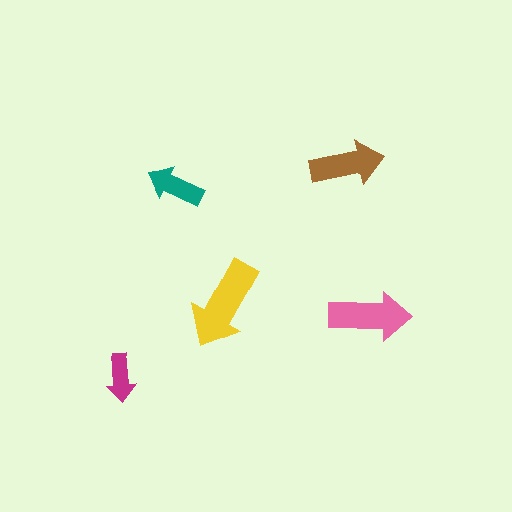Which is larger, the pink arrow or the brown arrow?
The pink one.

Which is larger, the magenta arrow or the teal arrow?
The teal one.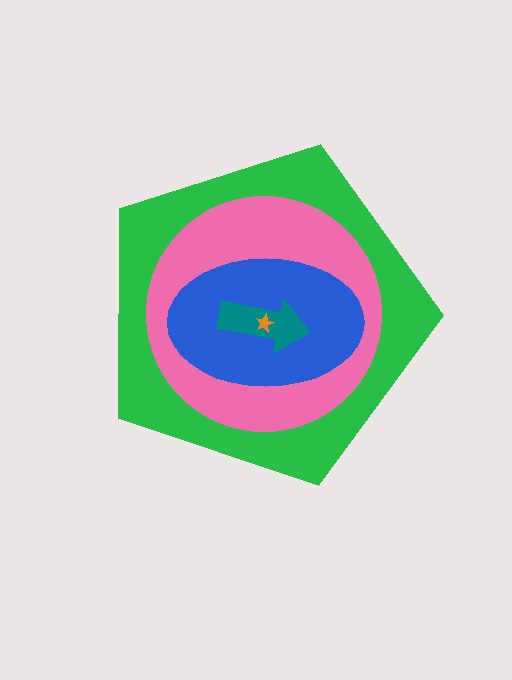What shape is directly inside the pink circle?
The blue ellipse.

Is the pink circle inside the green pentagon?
Yes.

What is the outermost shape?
The green pentagon.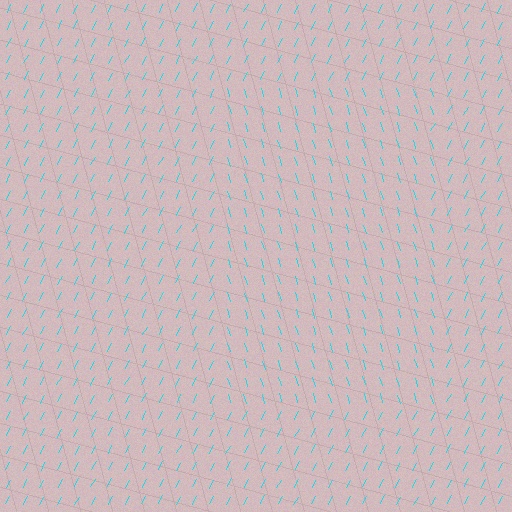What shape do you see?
I see a rectangle.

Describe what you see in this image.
The image is filled with small cyan line segments. A rectangle region in the image has lines oriented differently from the surrounding lines, creating a visible texture boundary.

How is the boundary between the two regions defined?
The boundary is defined purely by a change in line orientation (approximately 45 degrees difference). All lines are the same color and thickness.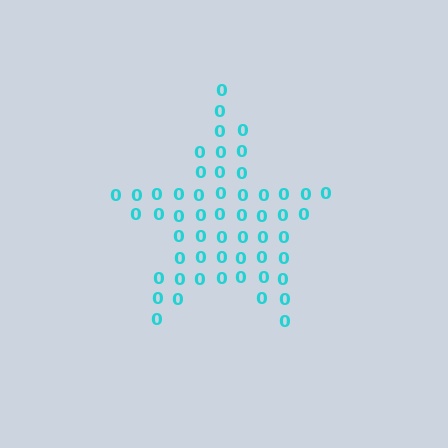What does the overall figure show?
The overall figure shows a star.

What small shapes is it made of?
It is made of small digit 0's.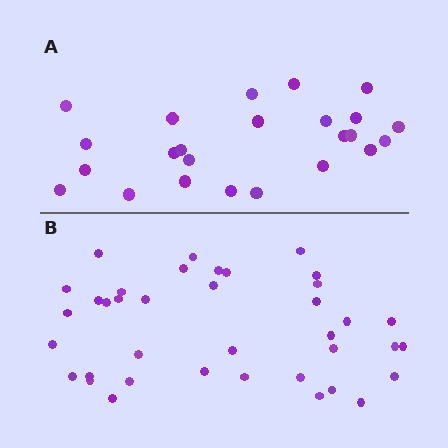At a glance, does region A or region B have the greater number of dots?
Region B (the bottom region) has more dots.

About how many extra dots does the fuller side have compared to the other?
Region B has approximately 15 more dots than region A.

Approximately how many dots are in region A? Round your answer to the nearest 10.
About 20 dots. (The exact count is 24, which rounds to 20.)